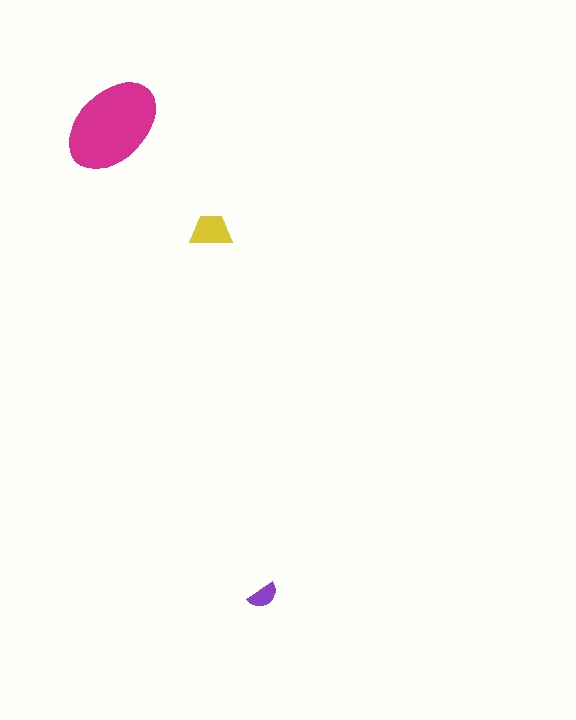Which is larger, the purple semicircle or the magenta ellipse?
The magenta ellipse.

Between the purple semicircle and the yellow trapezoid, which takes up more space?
The yellow trapezoid.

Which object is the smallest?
The purple semicircle.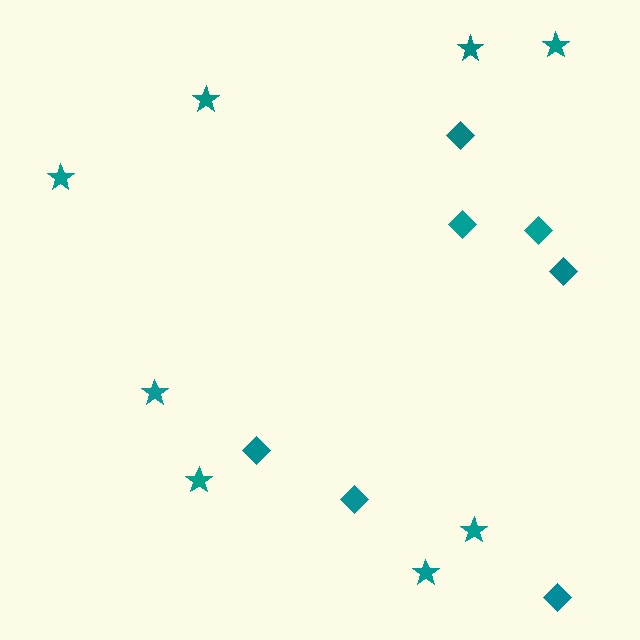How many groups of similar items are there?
There are 2 groups: one group of stars (8) and one group of diamonds (7).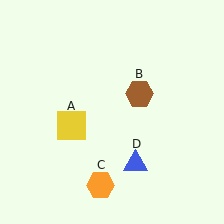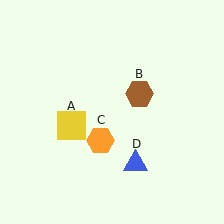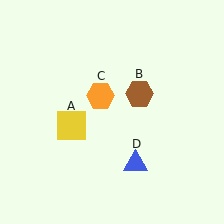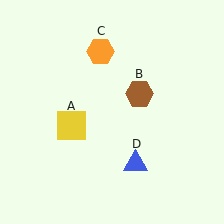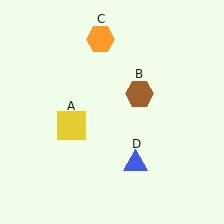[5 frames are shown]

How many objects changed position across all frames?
1 object changed position: orange hexagon (object C).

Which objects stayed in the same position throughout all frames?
Yellow square (object A) and brown hexagon (object B) and blue triangle (object D) remained stationary.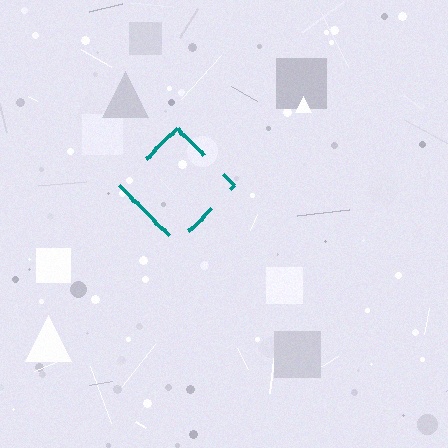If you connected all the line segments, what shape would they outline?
They would outline a diamond.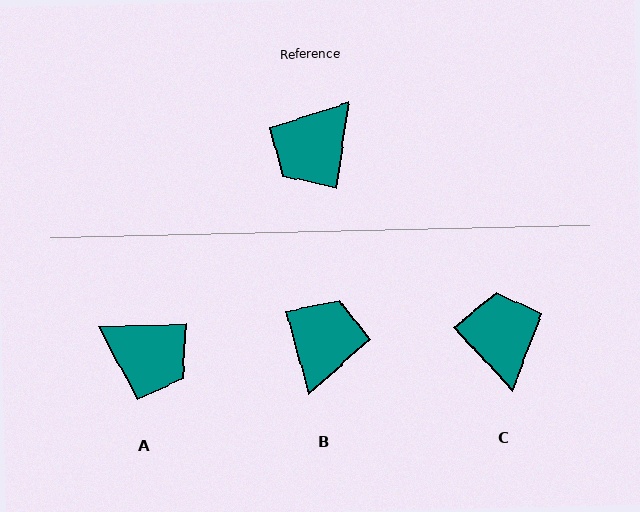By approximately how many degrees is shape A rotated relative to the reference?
Approximately 100 degrees counter-clockwise.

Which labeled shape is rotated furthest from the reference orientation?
B, about 156 degrees away.